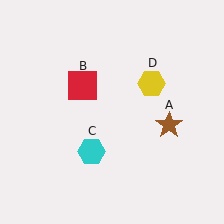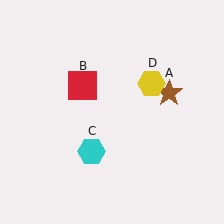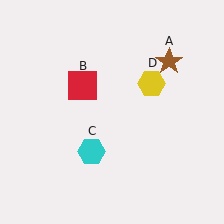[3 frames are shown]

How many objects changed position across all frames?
1 object changed position: brown star (object A).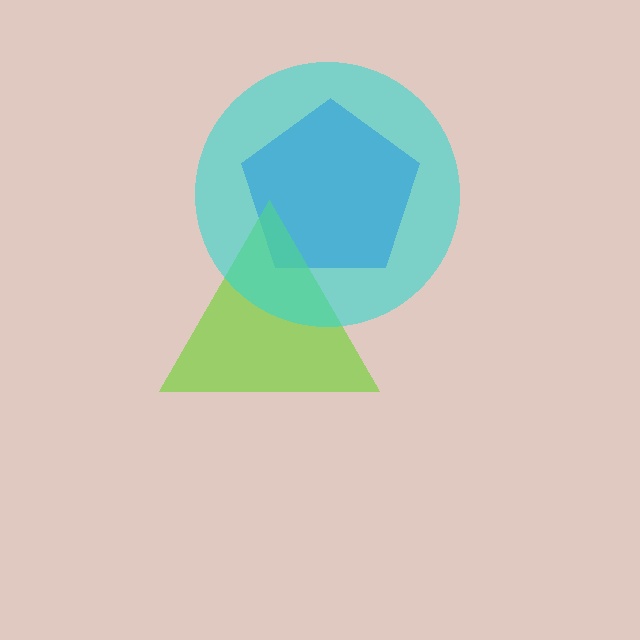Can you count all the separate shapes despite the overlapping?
Yes, there are 3 separate shapes.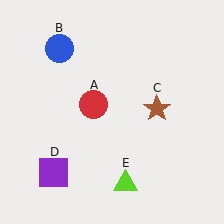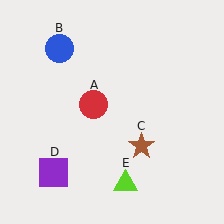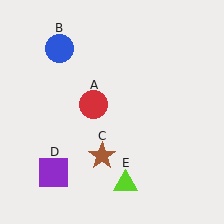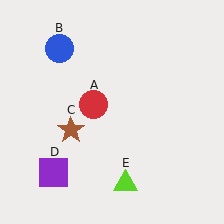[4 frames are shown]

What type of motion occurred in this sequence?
The brown star (object C) rotated clockwise around the center of the scene.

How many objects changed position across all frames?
1 object changed position: brown star (object C).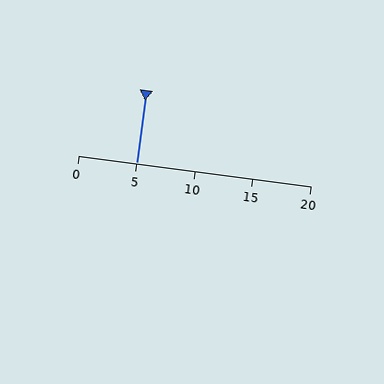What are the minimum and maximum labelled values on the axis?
The axis runs from 0 to 20.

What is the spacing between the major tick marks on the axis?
The major ticks are spaced 5 apart.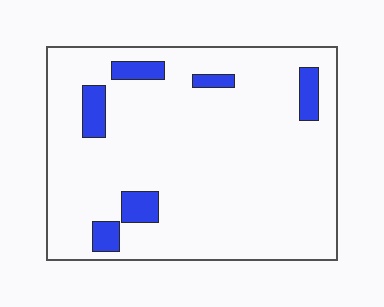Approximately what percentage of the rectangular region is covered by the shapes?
Approximately 10%.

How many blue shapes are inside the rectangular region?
6.